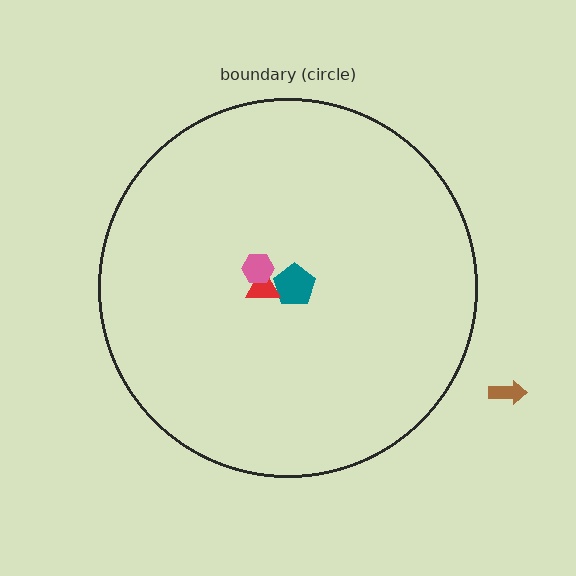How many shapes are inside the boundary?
3 inside, 1 outside.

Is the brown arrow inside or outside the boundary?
Outside.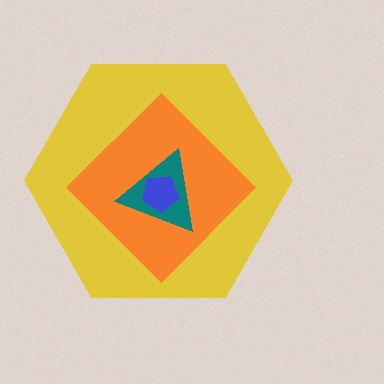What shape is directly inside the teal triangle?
The blue pentagon.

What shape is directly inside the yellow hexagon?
The orange diamond.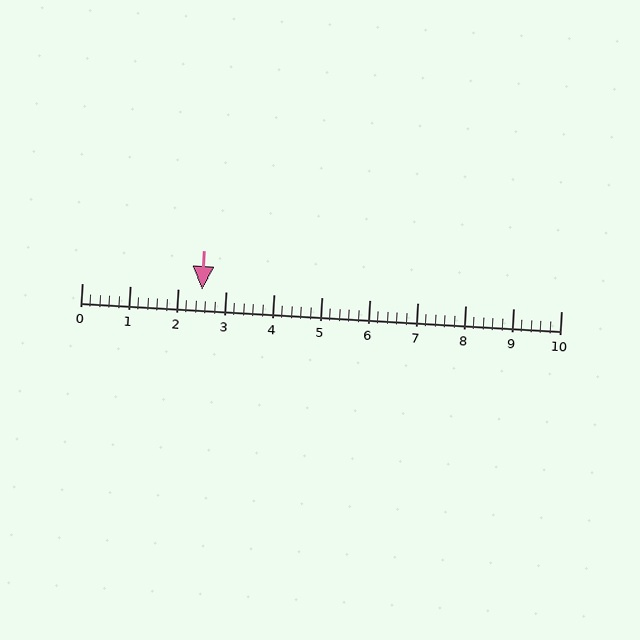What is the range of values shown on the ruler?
The ruler shows values from 0 to 10.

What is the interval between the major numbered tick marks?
The major tick marks are spaced 1 units apart.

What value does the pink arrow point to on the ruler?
The pink arrow points to approximately 2.5.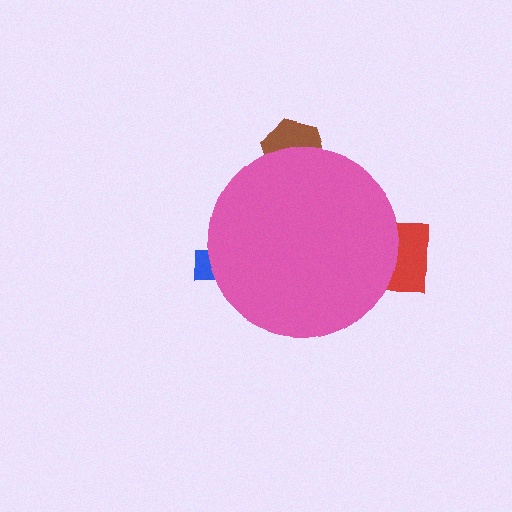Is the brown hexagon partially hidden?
Yes, the brown hexagon is partially hidden behind the pink circle.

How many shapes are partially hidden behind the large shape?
3 shapes are partially hidden.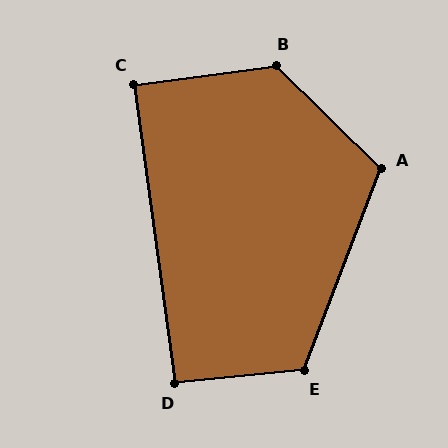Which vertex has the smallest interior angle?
C, at approximately 90 degrees.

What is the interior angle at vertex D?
Approximately 92 degrees (approximately right).